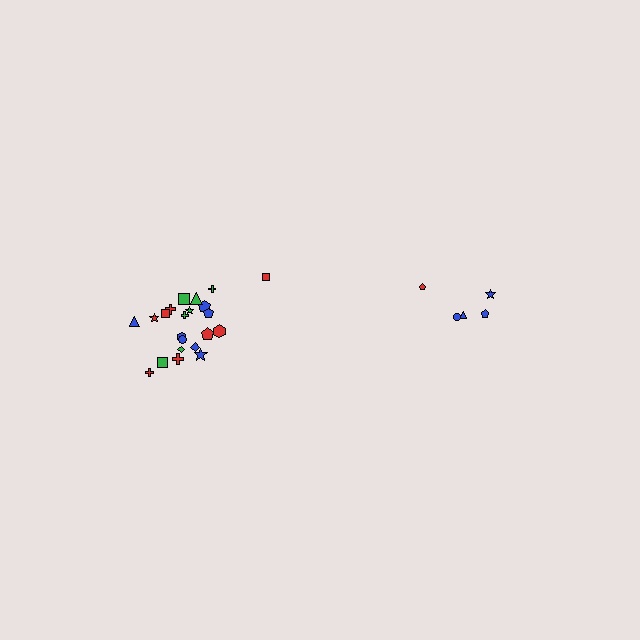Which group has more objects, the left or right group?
The left group.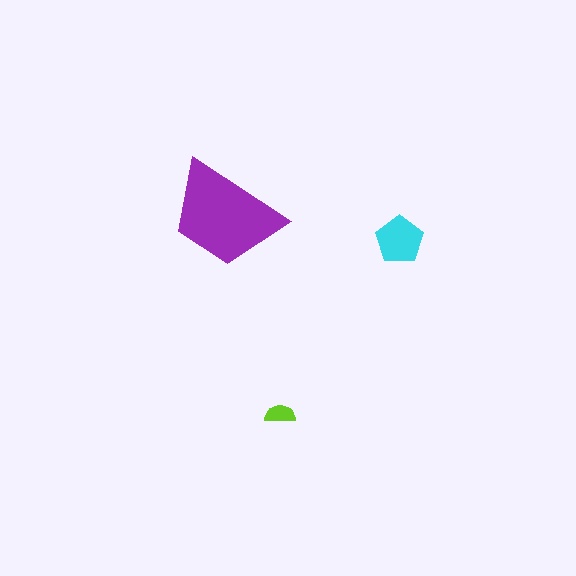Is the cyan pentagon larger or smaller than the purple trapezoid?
Smaller.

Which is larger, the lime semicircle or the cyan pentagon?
The cyan pentagon.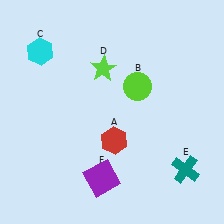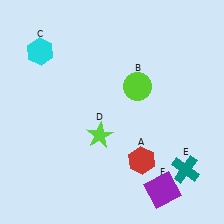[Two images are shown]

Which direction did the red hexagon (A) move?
The red hexagon (A) moved right.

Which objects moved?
The objects that moved are: the red hexagon (A), the lime star (D), the purple square (F).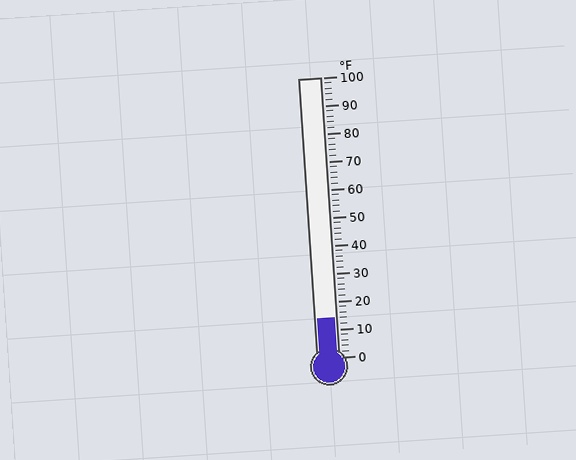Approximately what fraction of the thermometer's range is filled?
The thermometer is filled to approximately 15% of its range.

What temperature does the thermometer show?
The thermometer shows approximately 14°F.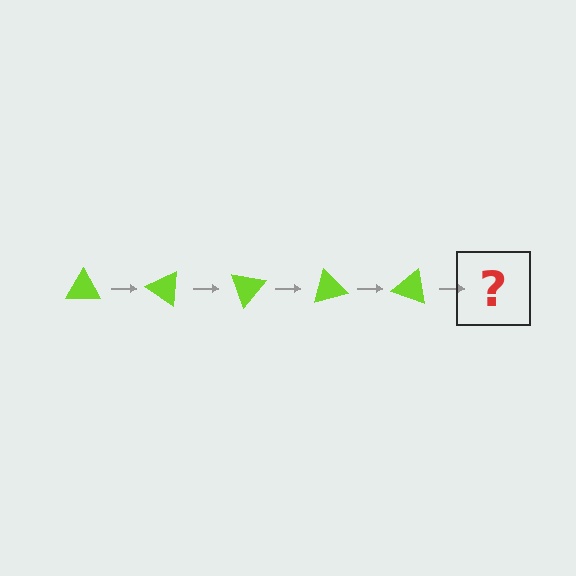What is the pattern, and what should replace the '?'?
The pattern is that the triangle rotates 35 degrees each step. The '?' should be a lime triangle rotated 175 degrees.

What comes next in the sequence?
The next element should be a lime triangle rotated 175 degrees.